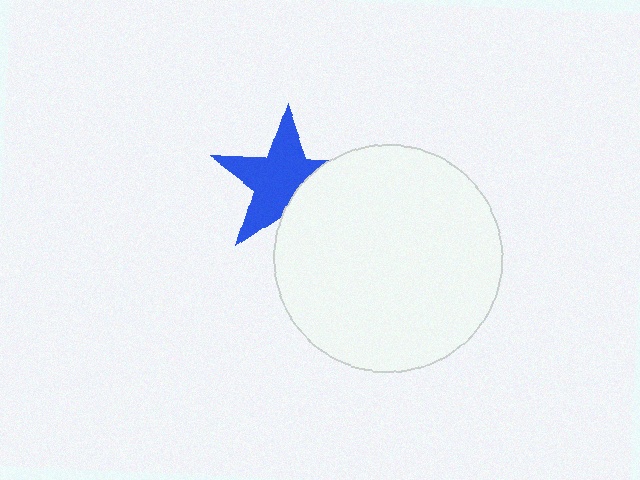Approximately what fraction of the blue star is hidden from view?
Roughly 31% of the blue star is hidden behind the white circle.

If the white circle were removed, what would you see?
You would see the complete blue star.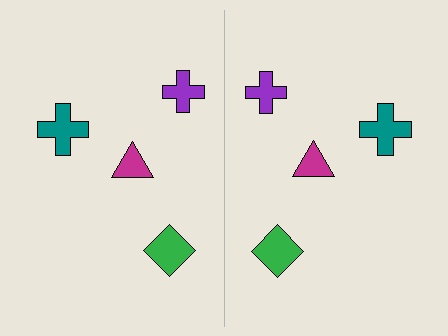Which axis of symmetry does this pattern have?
The pattern has a vertical axis of symmetry running through the center of the image.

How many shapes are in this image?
There are 8 shapes in this image.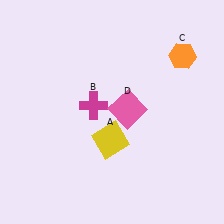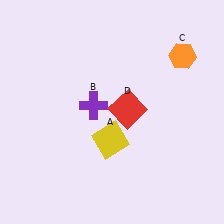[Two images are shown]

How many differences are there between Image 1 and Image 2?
There are 2 differences between the two images.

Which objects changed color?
B changed from magenta to purple. D changed from pink to red.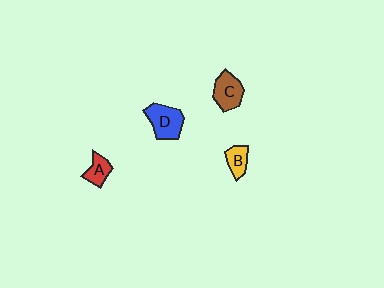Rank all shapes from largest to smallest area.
From largest to smallest: D (blue), C (brown), A (red), B (yellow).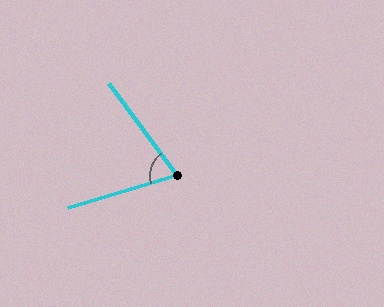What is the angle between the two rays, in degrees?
Approximately 70 degrees.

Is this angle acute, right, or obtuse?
It is acute.